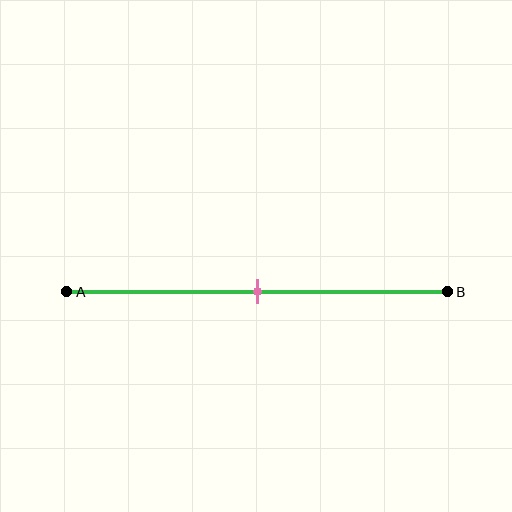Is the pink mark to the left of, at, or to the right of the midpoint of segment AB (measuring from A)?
The pink mark is approximately at the midpoint of segment AB.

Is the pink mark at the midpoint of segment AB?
Yes, the mark is approximately at the midpoint.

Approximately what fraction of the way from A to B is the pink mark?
The pink mark is approximately 50% of the way from A to B.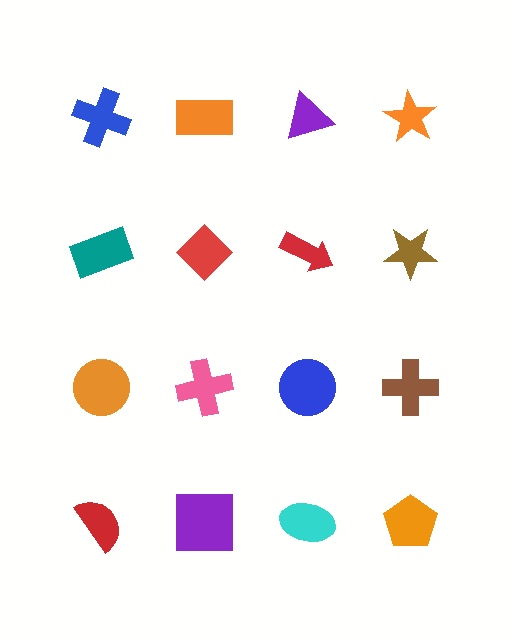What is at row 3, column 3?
A blue circle.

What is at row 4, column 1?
A red semicircle.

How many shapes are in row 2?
4 shapes.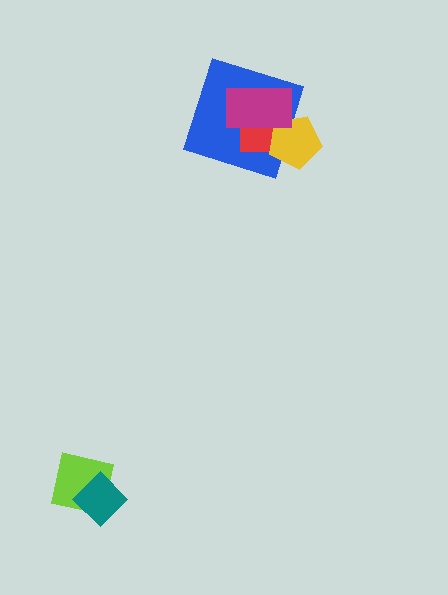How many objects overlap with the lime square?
1 object overlaps with the lime square.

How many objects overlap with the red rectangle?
3 objects overlap with the red rectangle.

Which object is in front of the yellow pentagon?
The magenta rectangle is in front of the yellow pentagon.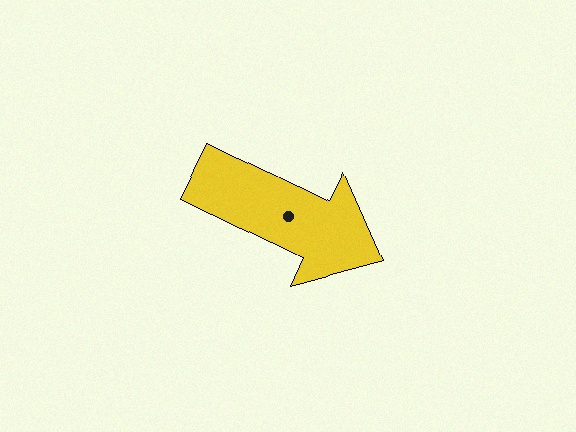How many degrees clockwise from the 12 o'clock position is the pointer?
Approximately 116 degrees.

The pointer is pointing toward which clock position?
Roughly 4 o'clock.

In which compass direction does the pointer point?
Southeast.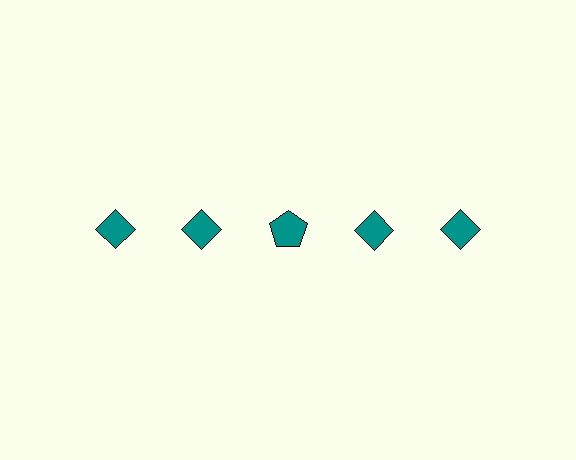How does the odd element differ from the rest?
It has a different shape: pentagon instead of diamond.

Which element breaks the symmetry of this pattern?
The teal pentagon in the top row, center column breaks the symmetry. All other shapes are teal diamonds.